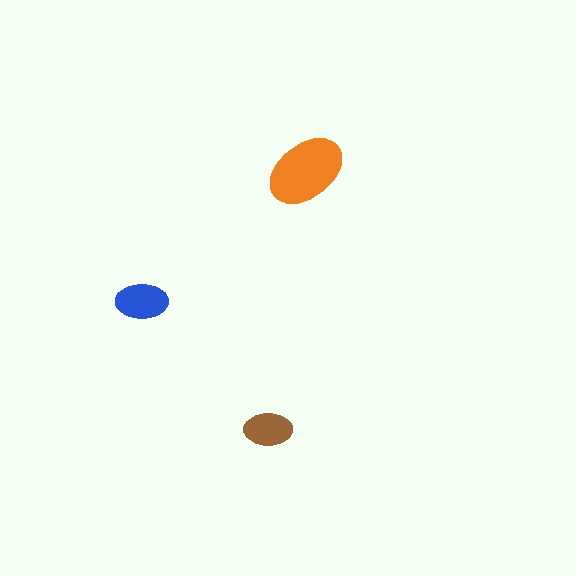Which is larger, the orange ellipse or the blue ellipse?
The orange one.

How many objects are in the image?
There are 3 objects in the image.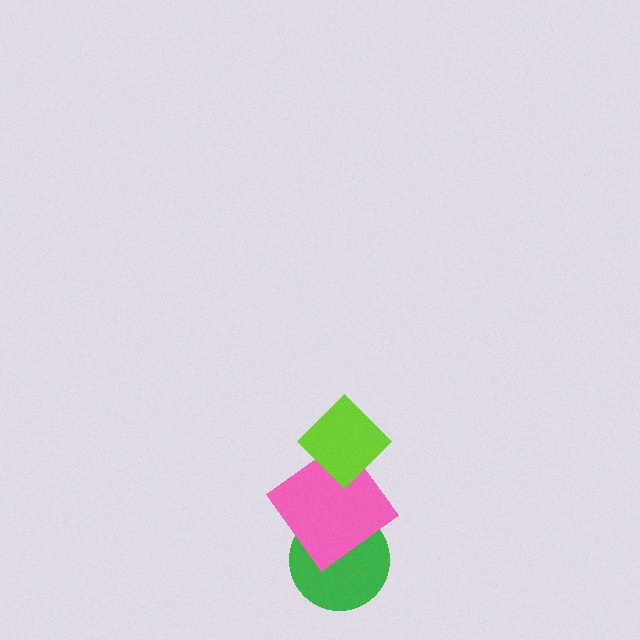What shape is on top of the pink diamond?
The lime diamond is on top of the pink diamond.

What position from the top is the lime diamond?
The lime diamond is 1st from the top.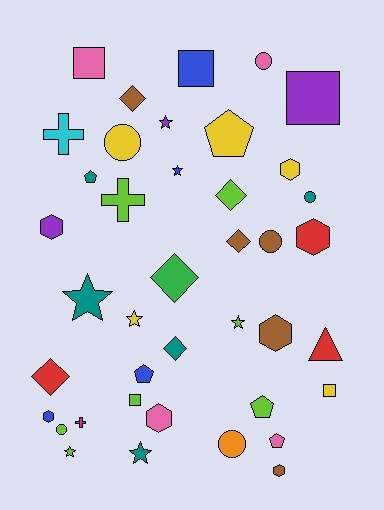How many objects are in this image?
There are 40 objects.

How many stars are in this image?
There are 7 stars.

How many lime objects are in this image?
There are 7 lime objects.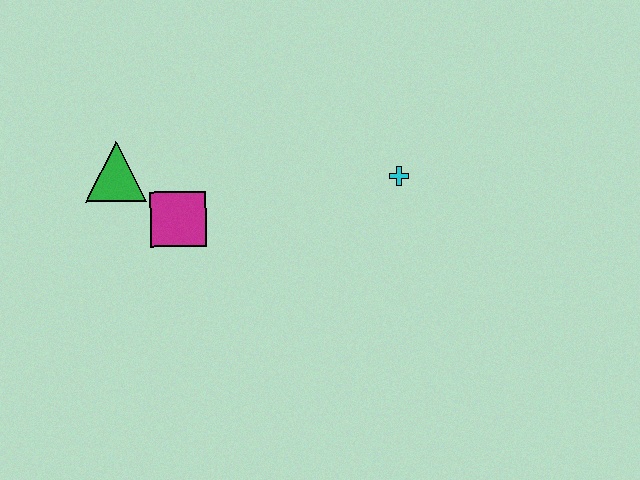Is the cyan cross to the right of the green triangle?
Yes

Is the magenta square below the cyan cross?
Yes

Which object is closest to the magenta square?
The green triangle is closest to the magenta square.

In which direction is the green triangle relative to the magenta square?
The green triangle is to the left of the magenta square.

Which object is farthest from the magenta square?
The cyan cross is farthest from the magenta square.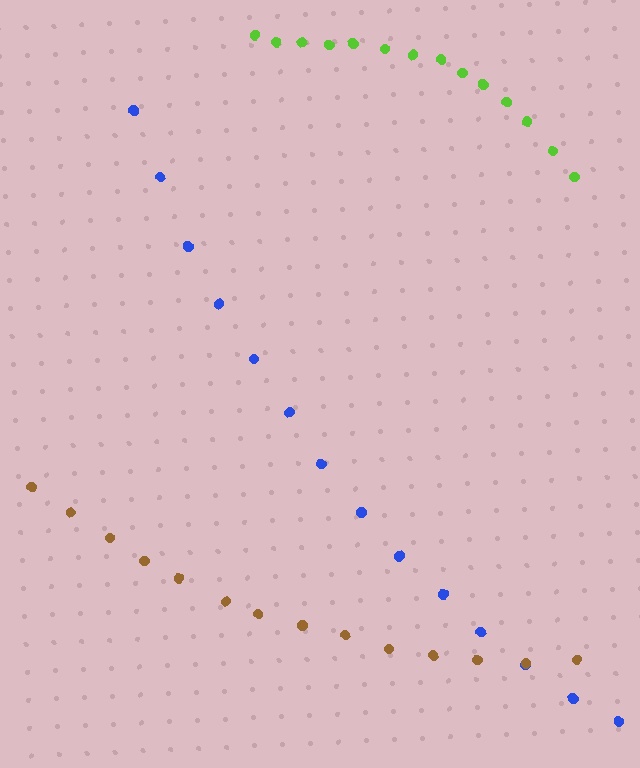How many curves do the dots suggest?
There are 3 distinct paths.